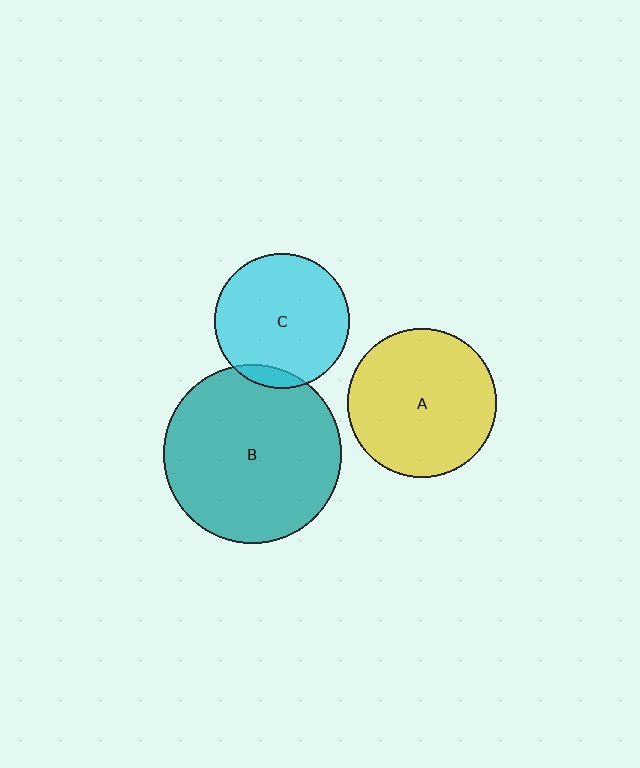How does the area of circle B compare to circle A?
Approximately 1.4 times.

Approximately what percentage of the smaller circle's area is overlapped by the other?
Approximately 5%.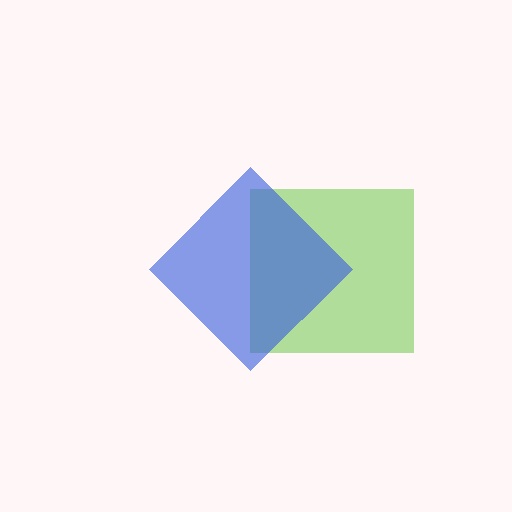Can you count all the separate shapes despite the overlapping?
Yes, there are 2 separate shapes.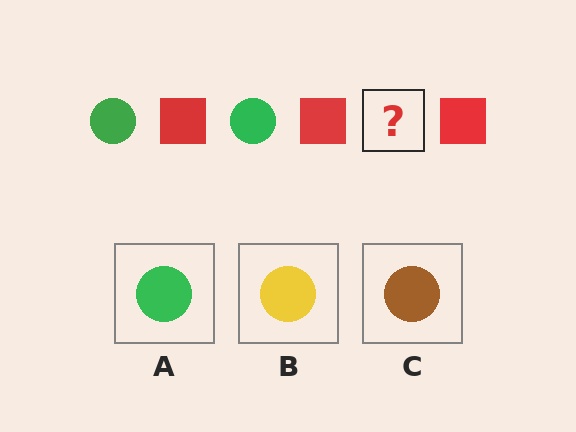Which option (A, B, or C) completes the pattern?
A.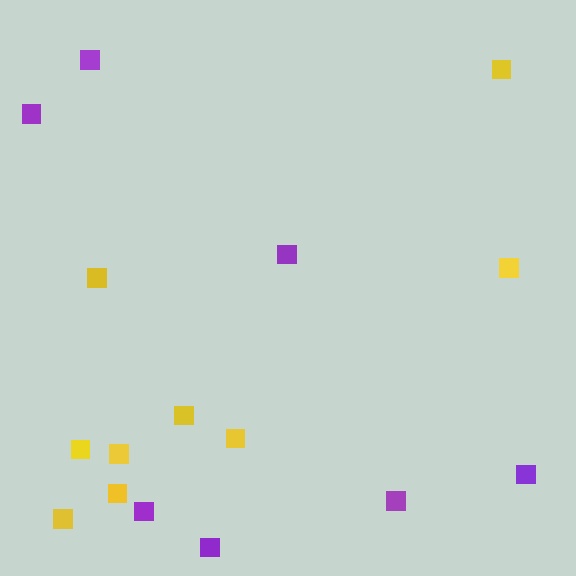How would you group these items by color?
There are 2 groups: one group of yellow squares (9) and one group of purple squares (7).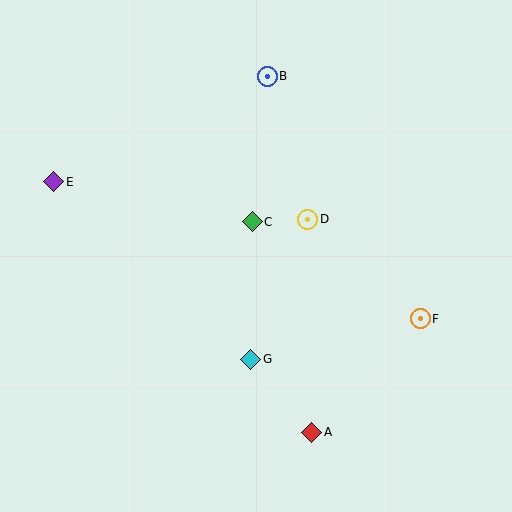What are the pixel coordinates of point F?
Point F is at (420, 319).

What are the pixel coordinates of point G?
Point G is at (251, 359).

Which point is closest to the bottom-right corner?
Point F is closest to the bottom-right corner.